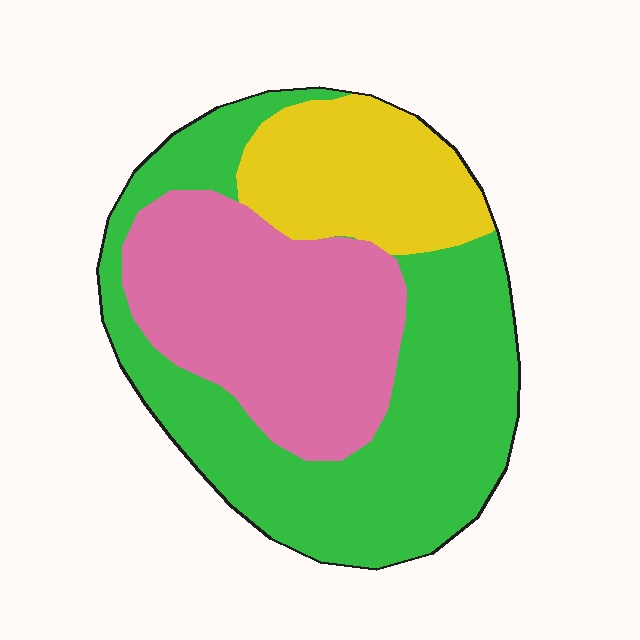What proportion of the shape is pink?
Pink takes up about one third (1/3) of the shape.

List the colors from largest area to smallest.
From largest to smallest: green, pink, yellow.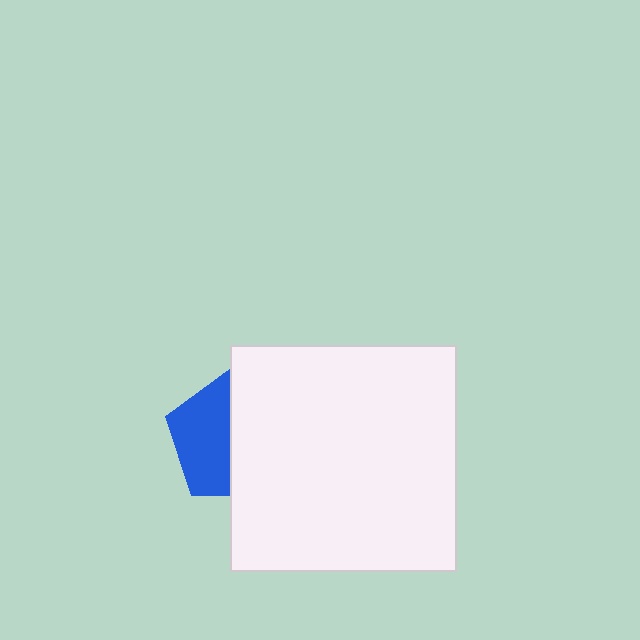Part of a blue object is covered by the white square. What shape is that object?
It is a pentagon.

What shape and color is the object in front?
The object in front is a white square.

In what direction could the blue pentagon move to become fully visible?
The blue pentagon could move left. That would shift it out from behind the white square entirely.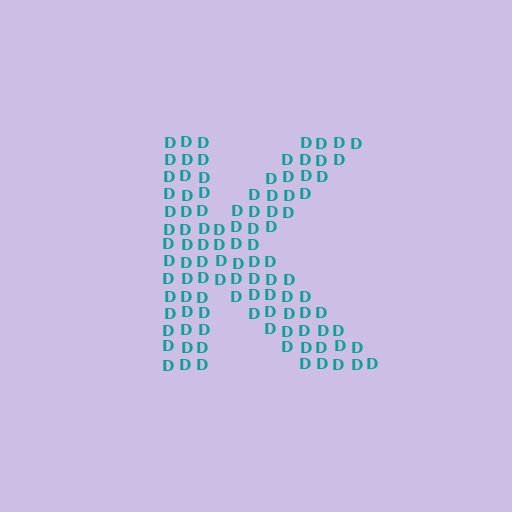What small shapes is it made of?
It is made of small letter D's.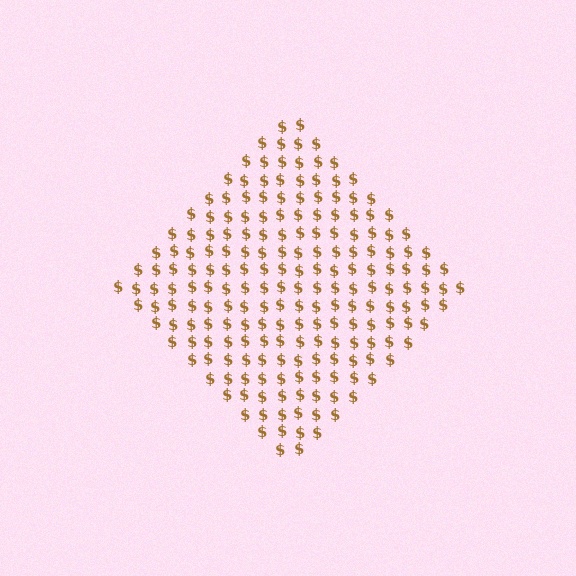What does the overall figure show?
The overall figure shows a diamond.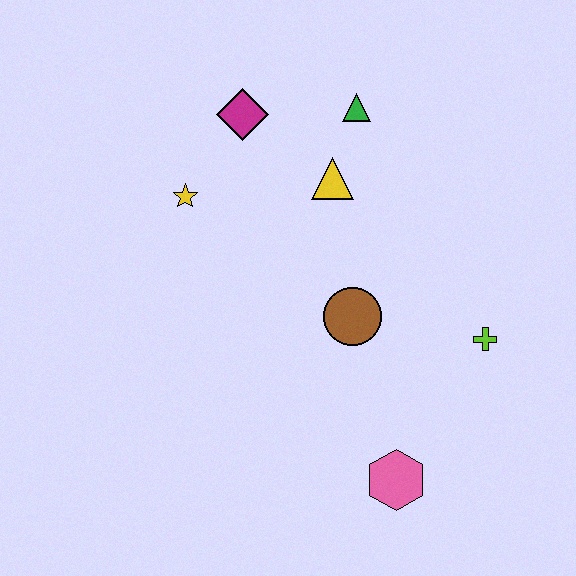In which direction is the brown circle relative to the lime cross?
The brown circle is to the left of the lime cross.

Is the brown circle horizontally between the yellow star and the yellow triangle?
No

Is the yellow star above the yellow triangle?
No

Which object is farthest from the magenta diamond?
The pink hexagon is farthest from the magenta diamond.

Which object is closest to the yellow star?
The magenta diamond is closest to the yellow star.